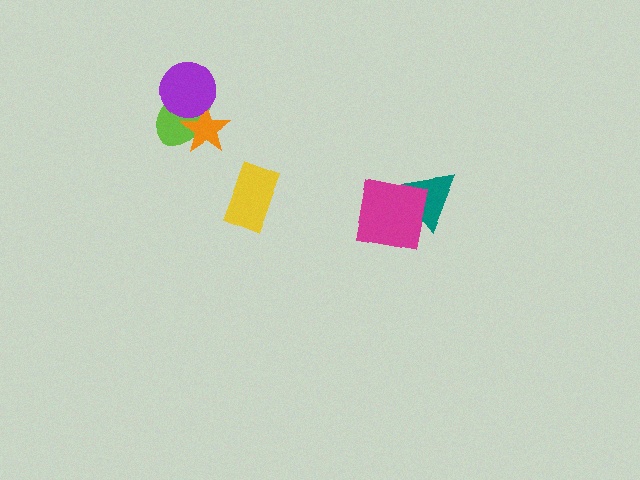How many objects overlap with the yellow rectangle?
0 objects overlap with the yellow rectangle.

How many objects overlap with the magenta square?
1 object overlaps with the magenta square.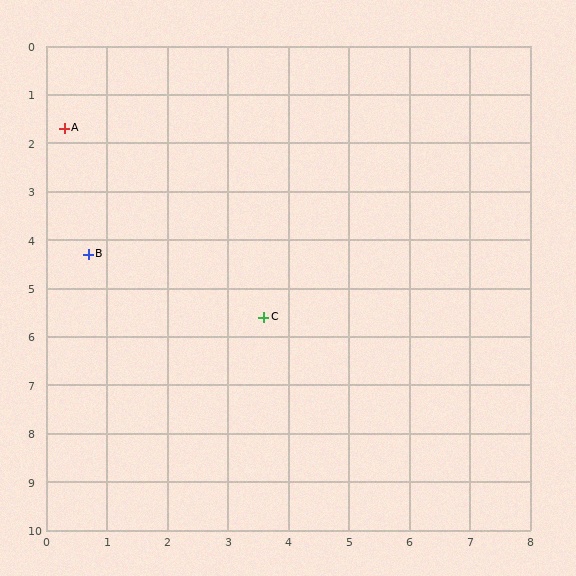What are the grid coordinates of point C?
Point C is at approximately (3.6, 5.6).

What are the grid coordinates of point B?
Point B is at approximately (0.7, 4.3).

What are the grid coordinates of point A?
Point A is at approximately (0.3, 1.7).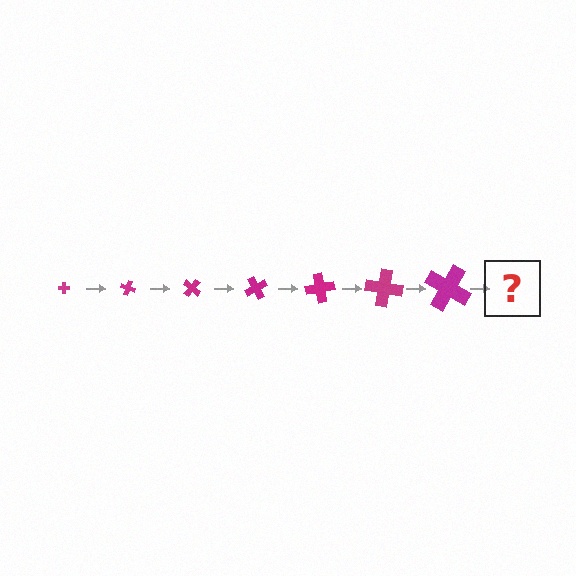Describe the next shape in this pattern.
It should be a cross, larger than the previous one and rotated 140 degrees from the start.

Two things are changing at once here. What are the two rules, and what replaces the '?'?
The two rules are that the cross grows larger each step and it rotates 20 degrees each step. The '?' should be a cross, larger than the previous one and rotated 140 degrees from the start.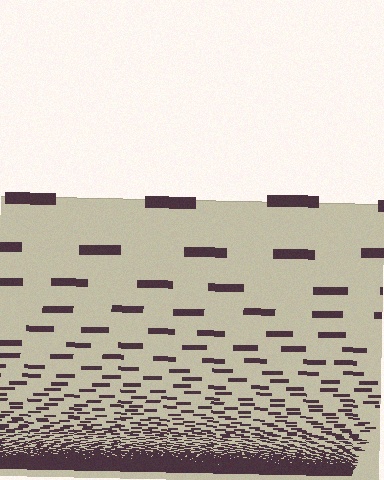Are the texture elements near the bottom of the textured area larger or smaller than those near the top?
Smaller. The gradient is inverted — elements near the bottom are smaller and denser.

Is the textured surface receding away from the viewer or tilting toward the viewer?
The surface appears to tilt toward the viewer. Texture elements get larger and sparser toward the top.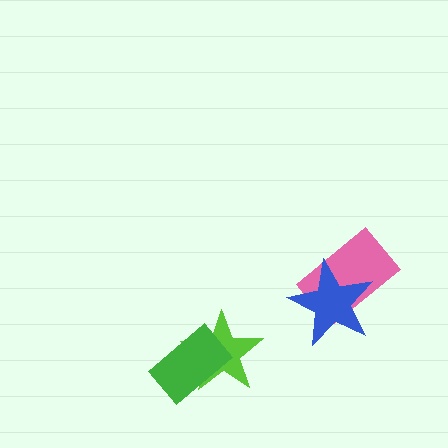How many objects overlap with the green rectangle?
1 object overlaps with the green rectangle.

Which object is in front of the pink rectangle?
The blue star is in front of the pink rectangle.